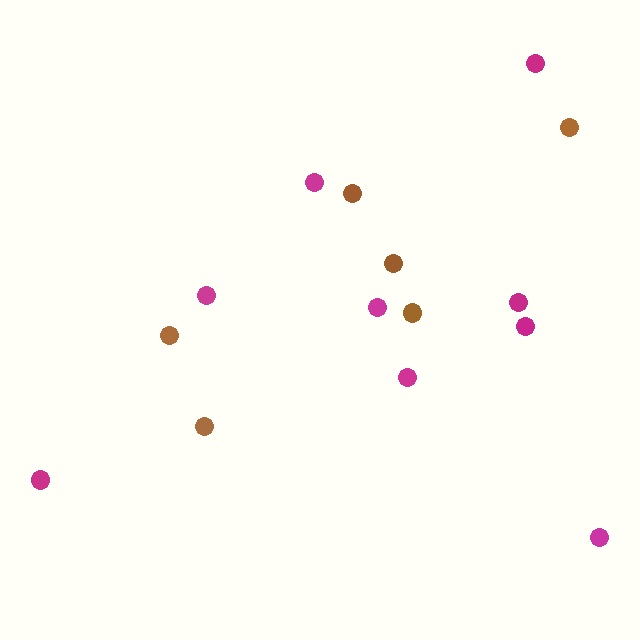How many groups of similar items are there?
There are 2 groups: one group of magenta circles (9) and one group of brown circles (6).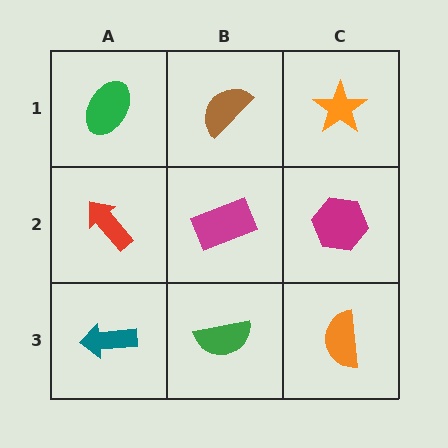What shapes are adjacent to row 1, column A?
A red arrow (row 2, column A), a brown semicircle (row 1, column B).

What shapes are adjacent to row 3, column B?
A magenta rectangle (row 2, column B), a teal arrow (row 3, column A), an orange semicircle (row 3, column C).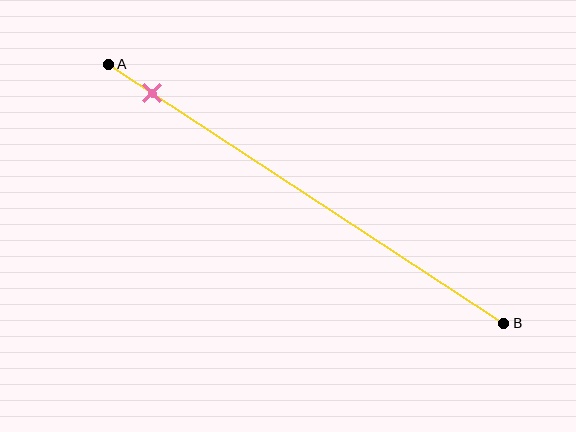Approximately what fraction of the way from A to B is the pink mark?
The pink mark is approximately 10% of the way from A to B.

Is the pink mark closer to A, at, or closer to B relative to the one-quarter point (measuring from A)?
The pink mark is closer to point A than the one-quarter point of segment AB.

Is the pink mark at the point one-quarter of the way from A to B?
No, the mark is at about 10% from A, not at the 25% one-quarter point.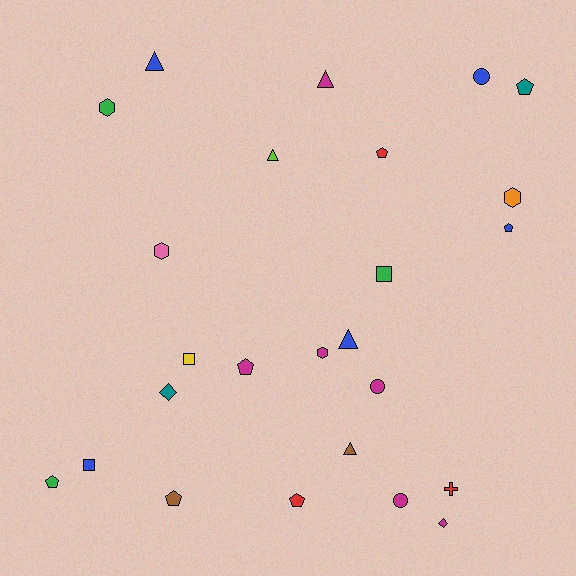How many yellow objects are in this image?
There is 1 yellow object.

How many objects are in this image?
There are 25 objects.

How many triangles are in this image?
There are 5 triangles.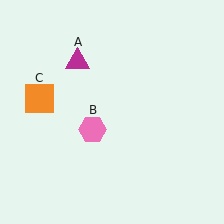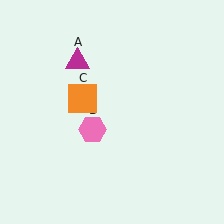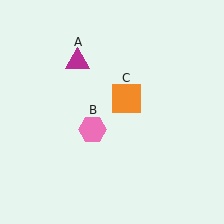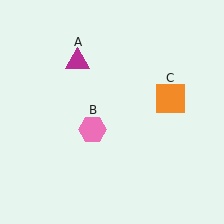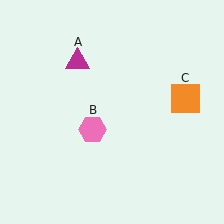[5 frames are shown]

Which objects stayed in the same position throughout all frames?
Magenta triangle (object A) and pink hexagon (object B) remained stationary.